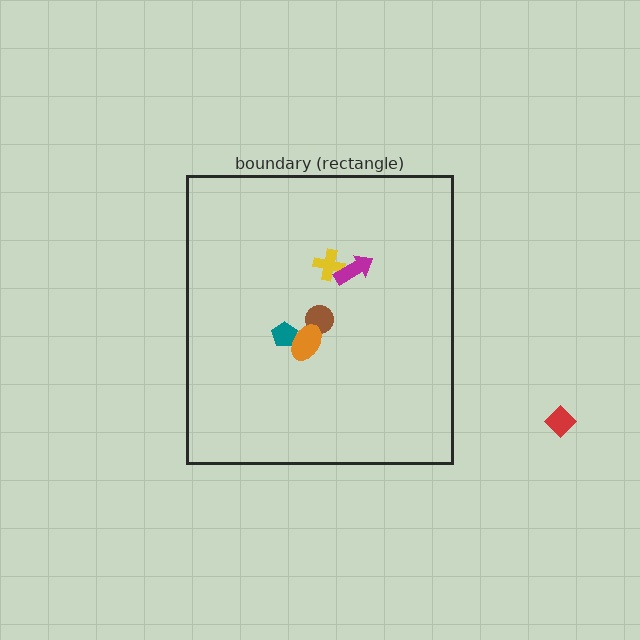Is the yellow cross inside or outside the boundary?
Inside.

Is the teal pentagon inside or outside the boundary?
Inside.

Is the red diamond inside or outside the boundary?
Outside.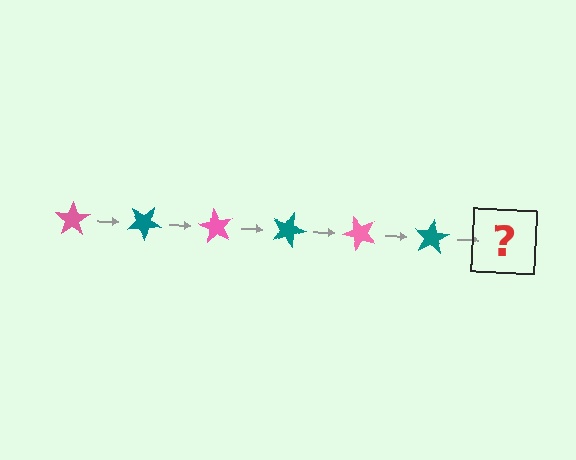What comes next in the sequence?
The next element should be a pink star, rotated 180 degrees from the start.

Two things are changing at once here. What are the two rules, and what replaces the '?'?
The two rules are that it rotates 30 degrees each step and the color cycles through pink and teal. The '?' should be a pink star, rotated 180 degrees from the start.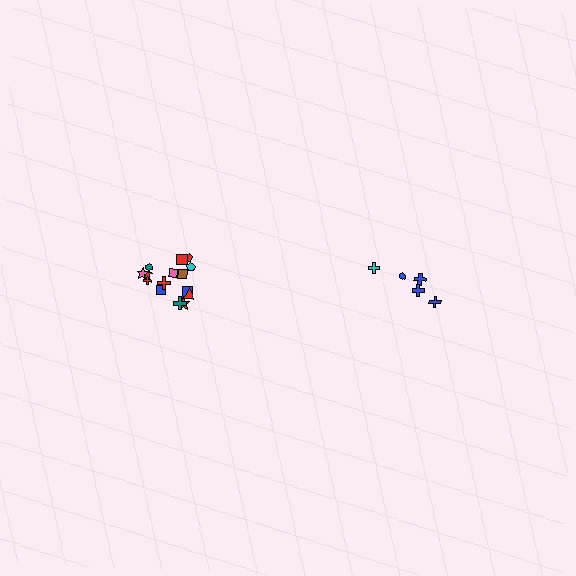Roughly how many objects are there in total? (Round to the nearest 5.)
Roughly 20 objects in total.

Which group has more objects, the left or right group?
The left group.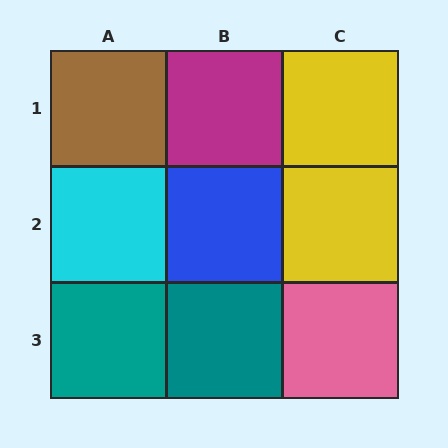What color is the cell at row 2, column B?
Blue.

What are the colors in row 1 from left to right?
Brown, magenta, yellow.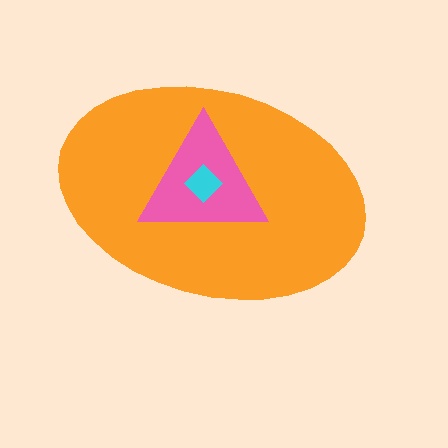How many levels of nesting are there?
3.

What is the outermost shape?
The orange ellipse.